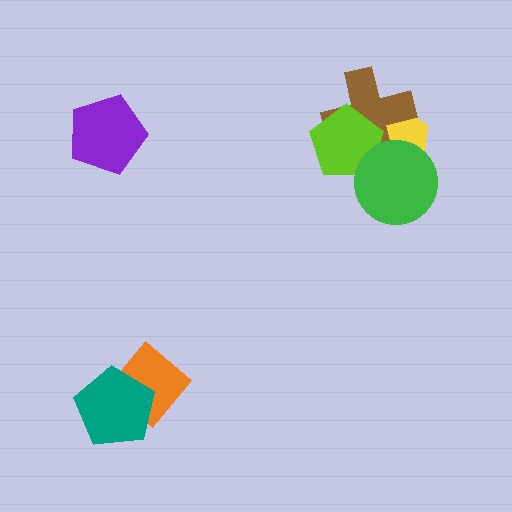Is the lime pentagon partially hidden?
Yes, it is partially covered by another shape.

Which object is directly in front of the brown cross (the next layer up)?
The lime pentagon is directly in front of the brown cross.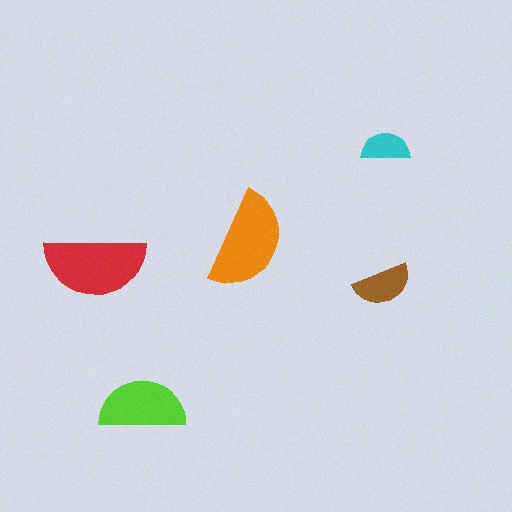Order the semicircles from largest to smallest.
the red one, the orange one, the lime one, the brown one, the cyan one.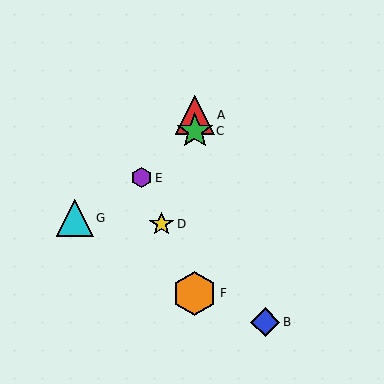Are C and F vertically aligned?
Yes, both are at x≈195.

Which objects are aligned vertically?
Objects A, C, F are aligned vertically.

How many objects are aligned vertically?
3 objects (A, C, F) are aligned vertically.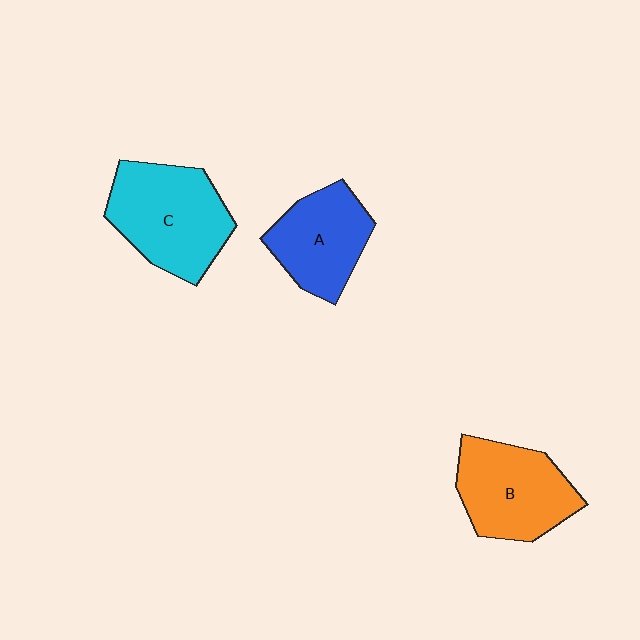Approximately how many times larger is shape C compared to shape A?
Approximately 1.3 times.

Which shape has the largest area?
Shape C (cyan).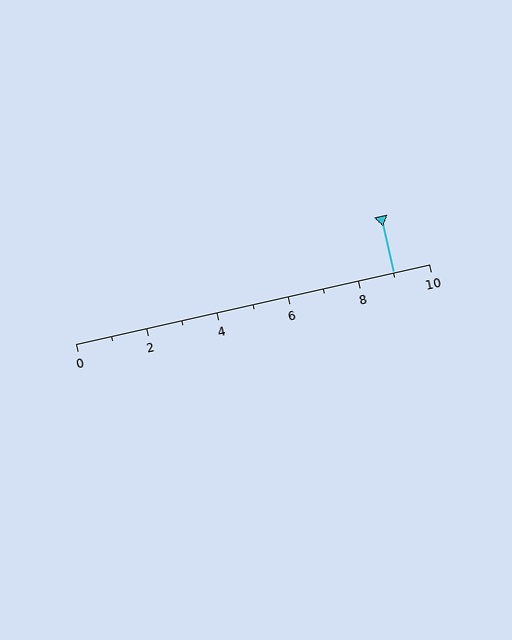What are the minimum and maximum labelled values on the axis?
The axis runs from 0 to 10.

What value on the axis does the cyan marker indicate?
The marker indicates approximately 9.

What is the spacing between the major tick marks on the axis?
The major ticks are spaced 2 apart.